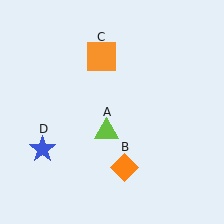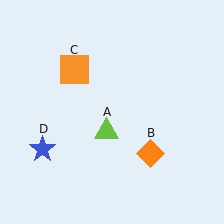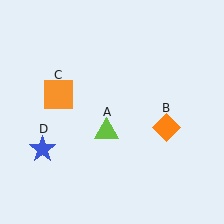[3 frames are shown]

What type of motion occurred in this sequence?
The orange diamond (object B), orange square (object C) rotated counterclockwise around the center of the scene.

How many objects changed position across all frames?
2 objects changed position: orange diamond (object B), orange square (object C).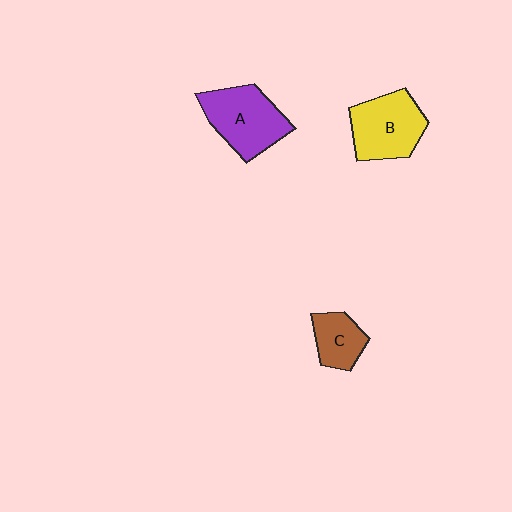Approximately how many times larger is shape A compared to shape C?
Approximately 1.8 times.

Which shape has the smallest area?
Shape C (brown).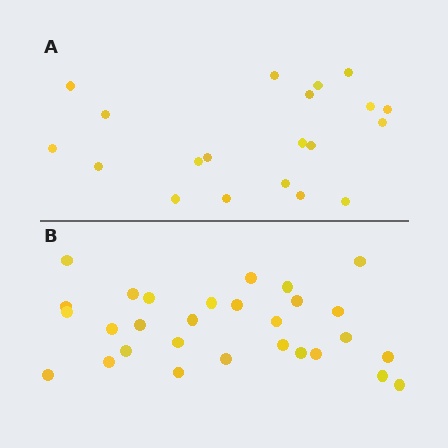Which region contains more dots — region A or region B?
Region B (the bottom region) has more dots.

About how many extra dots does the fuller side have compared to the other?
Region B has roughly 8 or so more dots than region A.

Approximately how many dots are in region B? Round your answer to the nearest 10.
About 30 dots. (The exact count is 29, which rounds to 30.)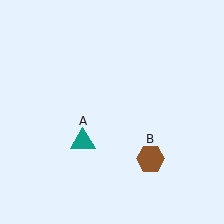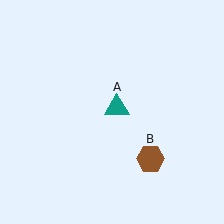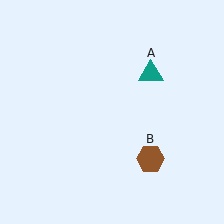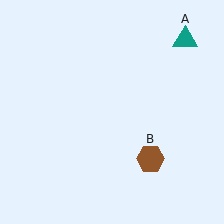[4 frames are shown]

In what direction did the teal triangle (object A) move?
The teal triangle (object A) moved up and to the right.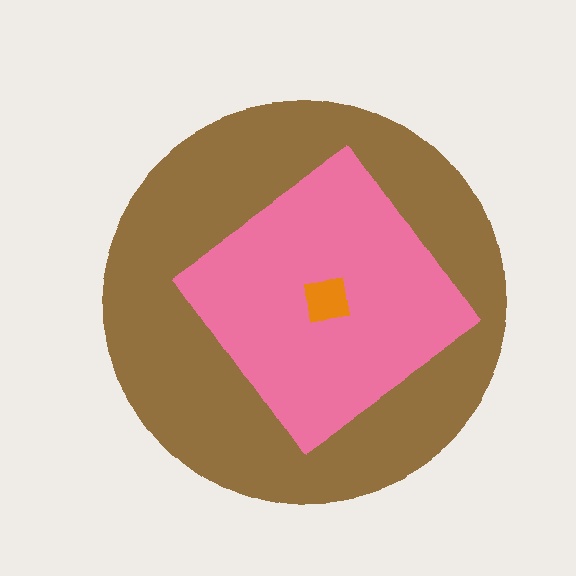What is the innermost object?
The orange square.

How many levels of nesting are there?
3.